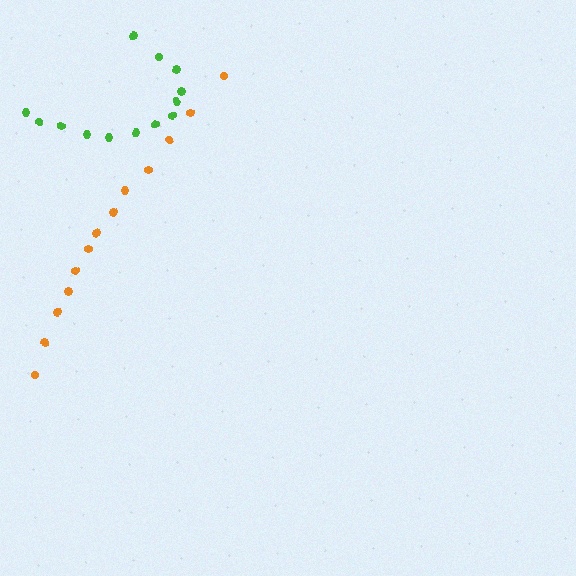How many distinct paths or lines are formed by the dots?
There are 2 distinct paths.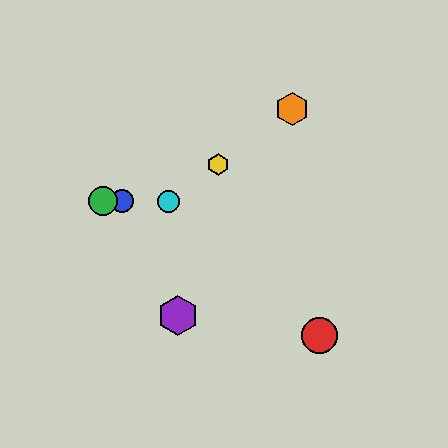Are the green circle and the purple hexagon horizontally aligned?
No, the green circle is at y≈201 and the purple hexagon is at y≈316.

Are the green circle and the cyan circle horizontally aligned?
Yes, both are at y≈201.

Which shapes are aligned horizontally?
The blue circle, the green circle, the cyan circle are aligned horizontally.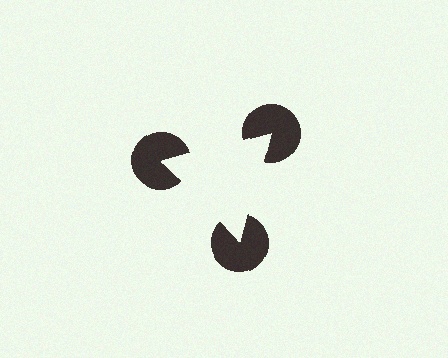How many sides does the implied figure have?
3 sides.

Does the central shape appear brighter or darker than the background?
It typically appears slightly brighter than the background, even though no actual brightness change is drawn.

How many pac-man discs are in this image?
There are 3 — one at each vertex of the illusory triangle.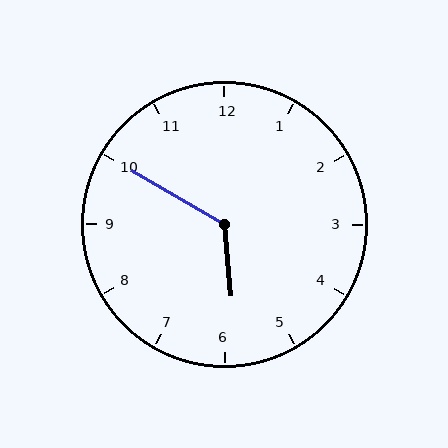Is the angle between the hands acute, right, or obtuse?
It is obtuse.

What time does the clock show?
5:50.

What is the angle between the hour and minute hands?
Approximately 125 degrees.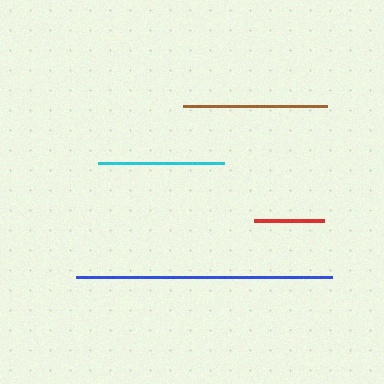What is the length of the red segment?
The red segment is approximately 70 pixels long.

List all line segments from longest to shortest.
From longest to shortest: blue, brown, cyan, red.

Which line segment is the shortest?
The red line is the shortest at approximately 70 pixels.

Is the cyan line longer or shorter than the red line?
The cyan line is longer than the red line.